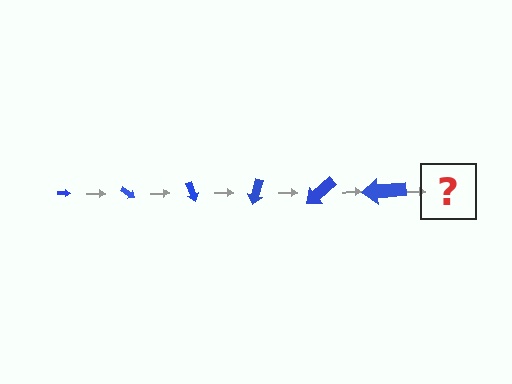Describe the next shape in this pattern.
It should be an arrow, larger than the previous one and rotated 210 degrees from the start.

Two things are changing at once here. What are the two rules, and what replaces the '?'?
The two rules are that the arrow grows larger each step and it rotates 35 degrees each step. The '?' should be an arrow, larger than the previous one and rotated 210 degrees from the start.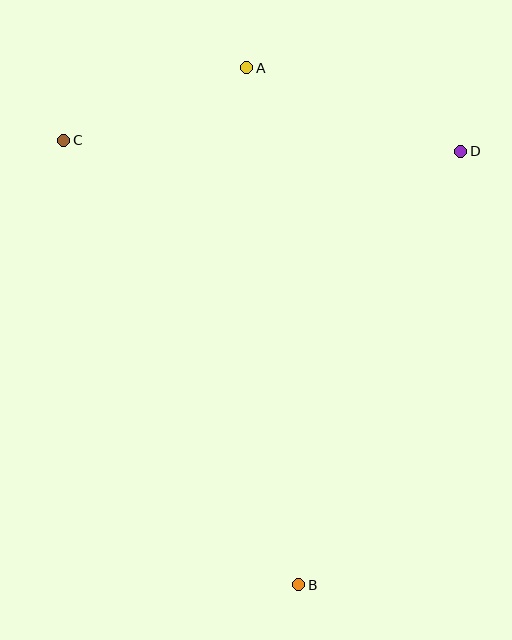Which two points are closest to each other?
Points A and C are closest to each other.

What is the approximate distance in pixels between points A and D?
The distance between A and D is approximately 230 pixels.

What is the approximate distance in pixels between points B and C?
The distance between B and C is approximately 503 pixels.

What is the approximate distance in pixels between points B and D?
The distance between B and D is approximately 462 pixels.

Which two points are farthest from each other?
Points A and B are farthest from each other.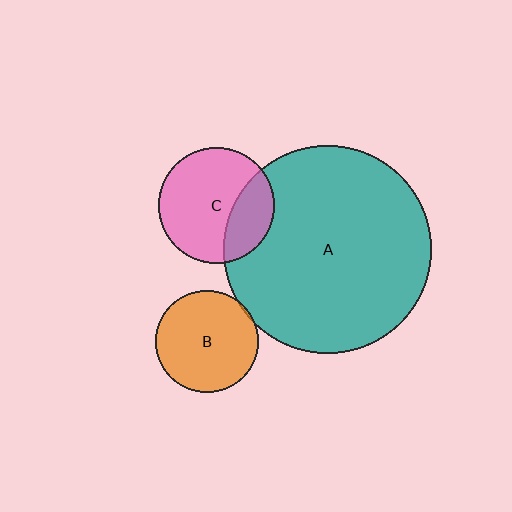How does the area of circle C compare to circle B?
Approximately 1.3 times.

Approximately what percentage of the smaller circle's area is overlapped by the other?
Approximately 30%.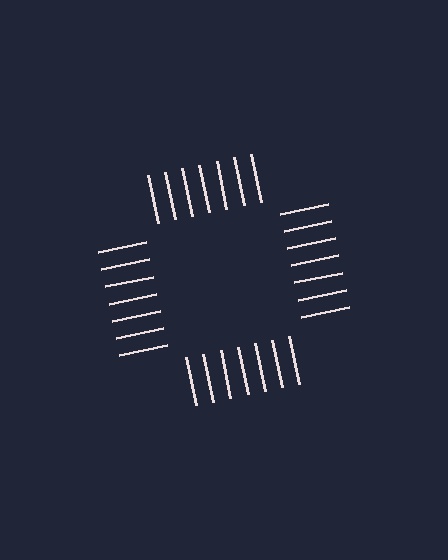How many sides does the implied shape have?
4 sides — the line-ends trace a square.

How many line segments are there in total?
28 — 7 along each of the 4 edges.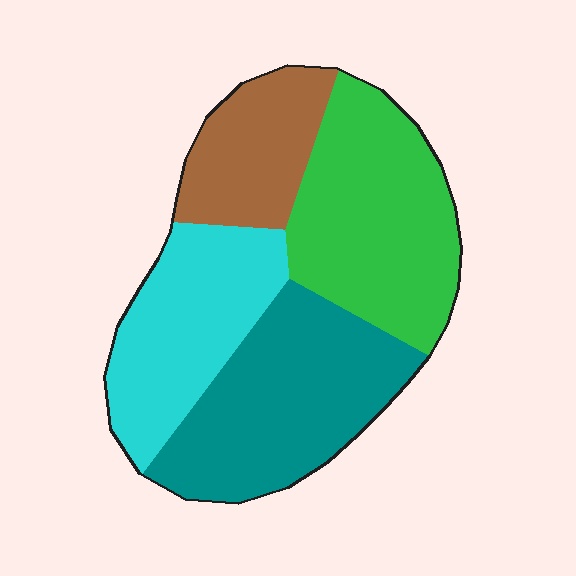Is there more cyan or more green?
Green.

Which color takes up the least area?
Brown, at roughly 15%.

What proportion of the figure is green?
Green takes up between a sixth and a third of the figure.